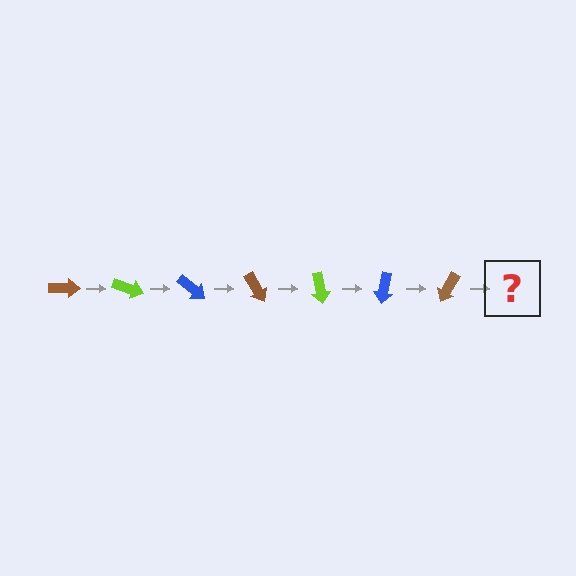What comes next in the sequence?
The next element should be a lime arrow, rotated 140 degrees from the start.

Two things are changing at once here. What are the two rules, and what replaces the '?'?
The two rules are that it rotates 20 degrees each step and the color cycles through brown, lime, and blue. The '?' should be a lime arrow, rotated 140 degrees from the start.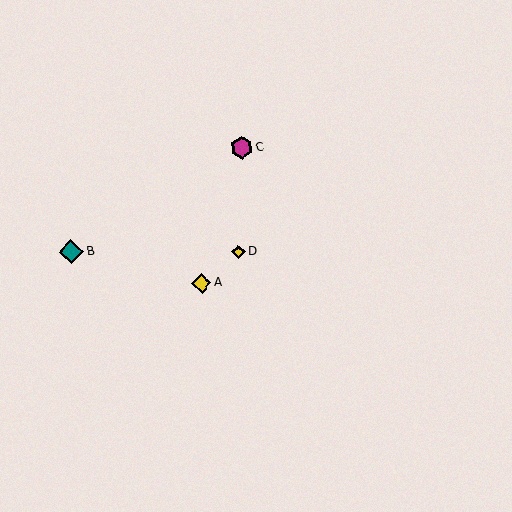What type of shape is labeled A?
Shape A is a yellow diamond.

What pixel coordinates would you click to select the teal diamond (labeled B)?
Click at (71, 252) to select the teal diamond B.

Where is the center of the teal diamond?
The center of the teal diamond is at (71, 252).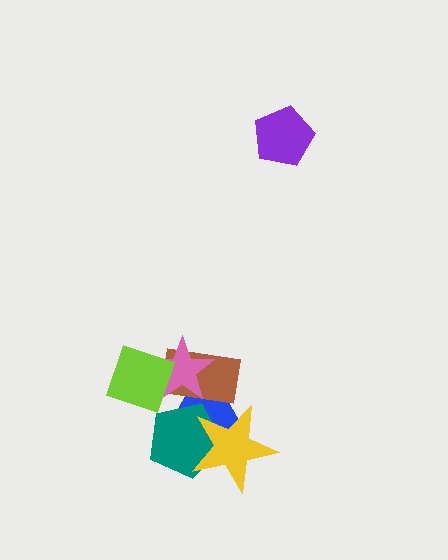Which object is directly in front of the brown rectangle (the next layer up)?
The pink star is directly in front of the brown rectangle.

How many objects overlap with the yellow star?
2 objects overlap with the yellow star.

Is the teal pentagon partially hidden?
Yes, it is partially covered by another shape.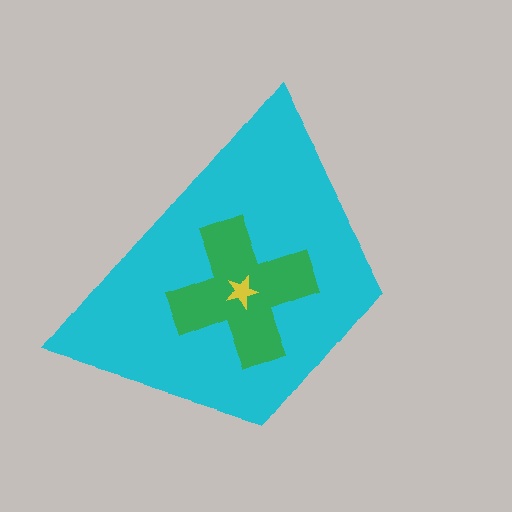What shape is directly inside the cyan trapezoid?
The green cross.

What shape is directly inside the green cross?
The yellow star.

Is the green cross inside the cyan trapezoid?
Yes.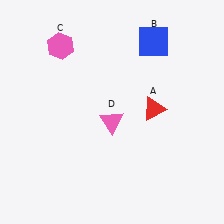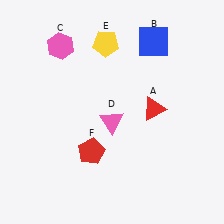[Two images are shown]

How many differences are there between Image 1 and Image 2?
There are 2 differences between the two images.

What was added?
A yellow pentagon (E), a red pentagon (F) were added in Image 2.